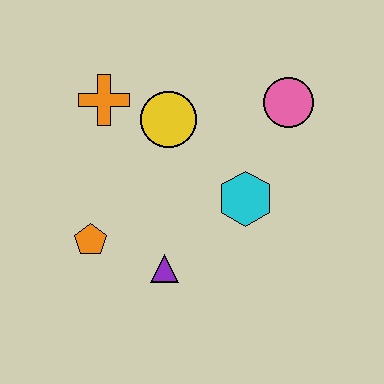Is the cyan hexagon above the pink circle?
No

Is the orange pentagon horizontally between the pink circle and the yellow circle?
No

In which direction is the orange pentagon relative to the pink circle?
The orange pentagon is to the left of the pink circle.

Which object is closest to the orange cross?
The yellow circle is closest to the orange cross.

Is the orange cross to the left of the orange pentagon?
No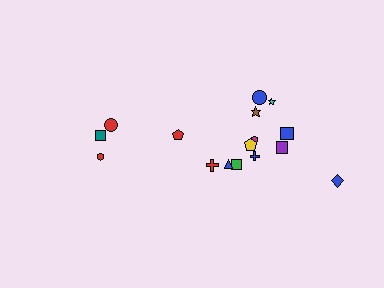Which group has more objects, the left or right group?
The right group.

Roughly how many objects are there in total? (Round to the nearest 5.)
Roughly 15 objects in total.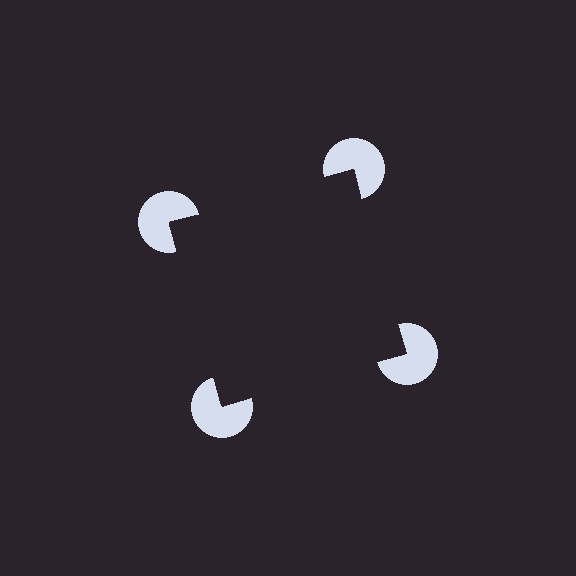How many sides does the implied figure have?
4 sides.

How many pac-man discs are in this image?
There are 4 — one at each vertex of the illusory square.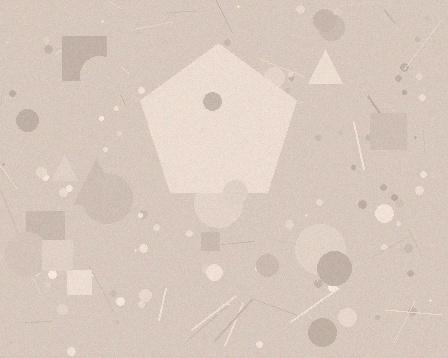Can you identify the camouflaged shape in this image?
The camouflaged shape is a pentagon.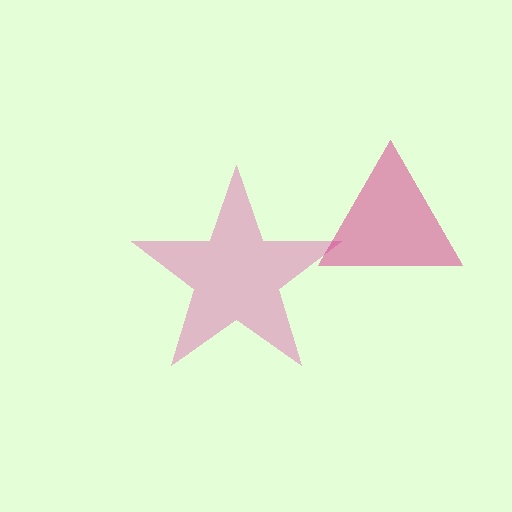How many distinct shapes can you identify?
There are 2 distinct shapes: a pink star, a magenta triangle.